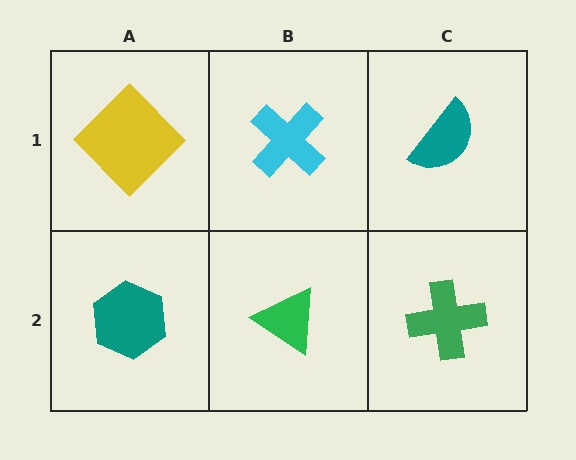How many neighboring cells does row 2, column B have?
3.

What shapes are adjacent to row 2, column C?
A teal semicircle (row 1, column C), a green triangle (row 2, column B).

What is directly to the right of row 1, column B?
A teal semicircle.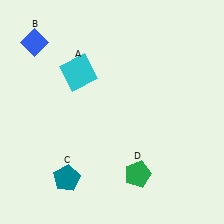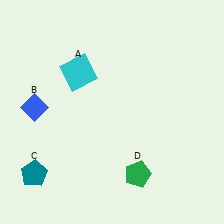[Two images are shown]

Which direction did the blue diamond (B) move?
The blue diamond (B) moved down.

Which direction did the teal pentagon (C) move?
The teal pentagon (C) moved left.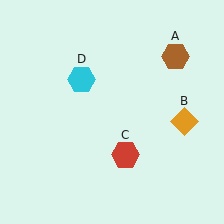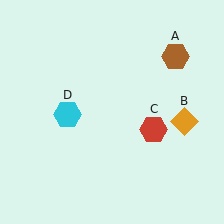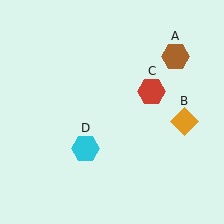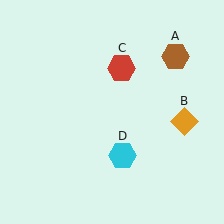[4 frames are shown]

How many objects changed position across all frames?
2 objects changed position: red hexagon (object C), cyan hexagon (object D).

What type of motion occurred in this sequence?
The red hexagon (object C), cyan hexagon (object D) rotated counterclockwise around the center of the scene.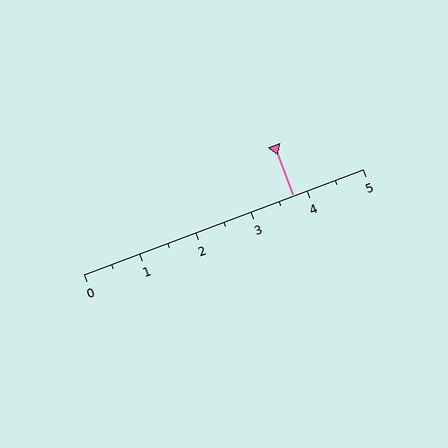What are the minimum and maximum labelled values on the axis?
The axis runs from 0 to 5.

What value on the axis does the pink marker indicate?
The marker indicates approximately 3.8.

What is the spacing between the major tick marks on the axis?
The major ticks are spaced 1 apart.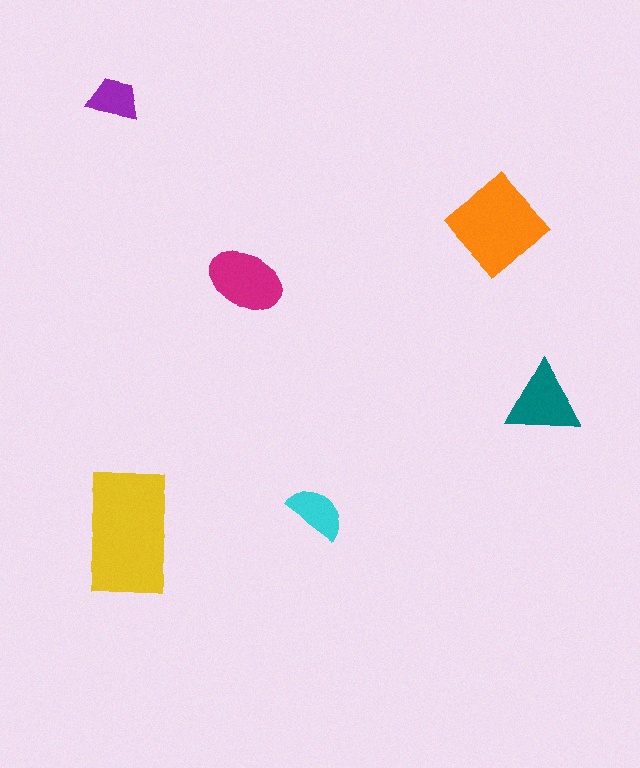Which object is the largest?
The yellow rectangle.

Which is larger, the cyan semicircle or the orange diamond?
The orange diamond.